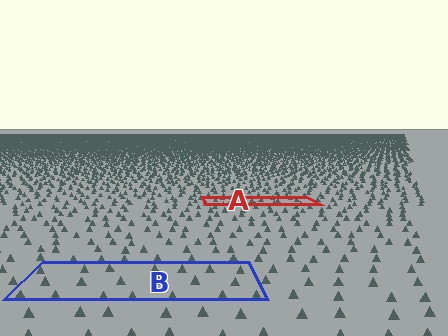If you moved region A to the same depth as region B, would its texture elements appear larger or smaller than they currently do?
They would appear larger. At a closer depth, the same texture elements are projected at a bigger on-screen size.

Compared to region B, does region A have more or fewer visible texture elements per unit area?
Region A has more texture elements per unit area — they are packed more densely because it is farther away.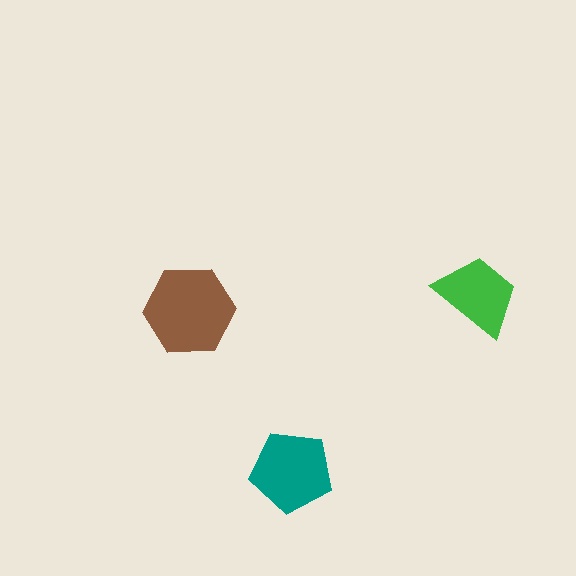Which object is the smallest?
The green trapezoid.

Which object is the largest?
The brown hexagon.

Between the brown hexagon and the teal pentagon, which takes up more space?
The brown hexagon.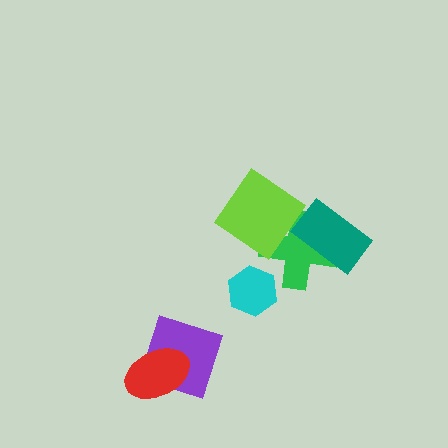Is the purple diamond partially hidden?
Yes, it is partially covered by another shape.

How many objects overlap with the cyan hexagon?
0 objects overlap with the cyan hexagon.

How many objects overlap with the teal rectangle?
1 object overlaps with the teal rectangle.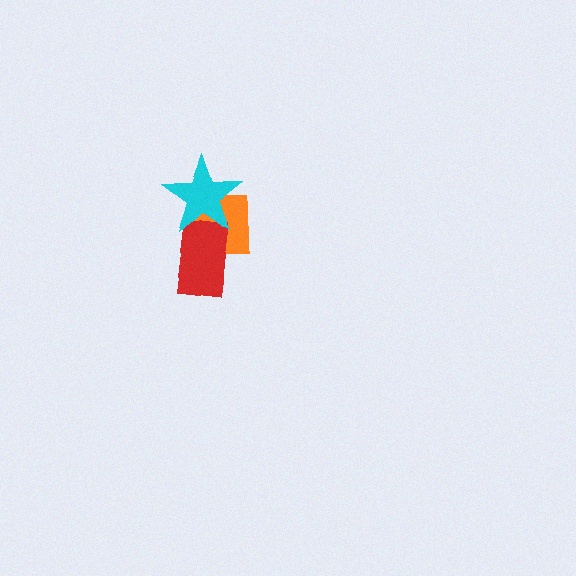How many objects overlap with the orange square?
2 objects overlap with the orange square.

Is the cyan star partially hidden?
No, no other shape covers it.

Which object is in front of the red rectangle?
The cyan star is in front of the red rectangle.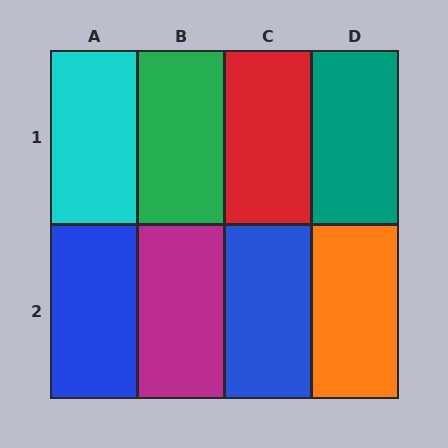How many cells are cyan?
1 cell is cyan.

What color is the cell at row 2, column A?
Blue.